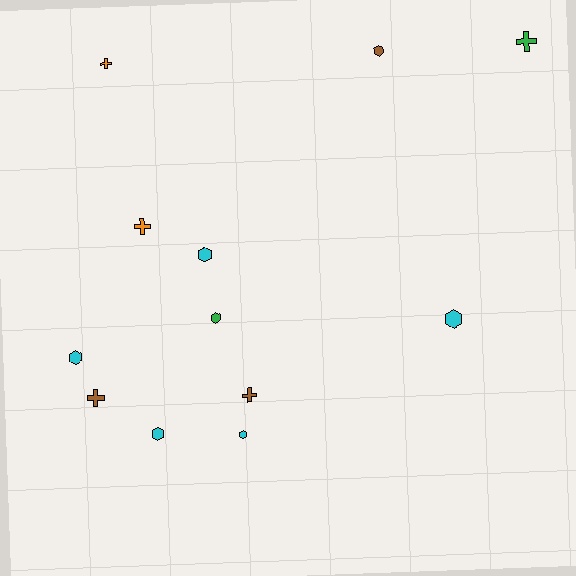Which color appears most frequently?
Cyan, with 5 objects.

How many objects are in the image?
There are 12 objects.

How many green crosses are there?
There is 1 green cross.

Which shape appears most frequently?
Hexagon, with 7 objects.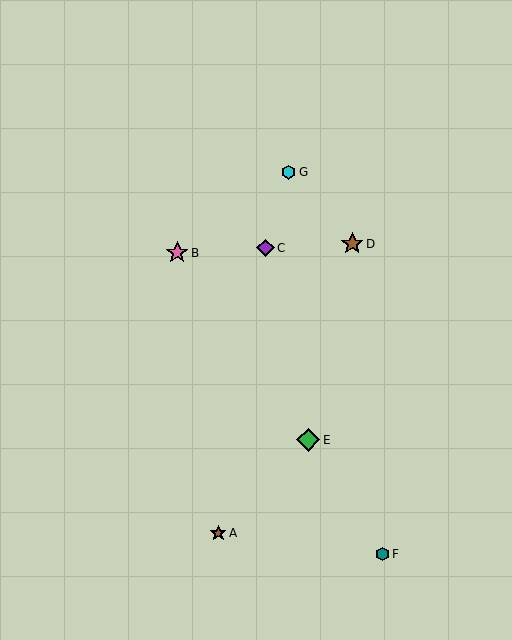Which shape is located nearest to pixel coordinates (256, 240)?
The purple diamond (labeled C) at (265, 248) is nearest to that location.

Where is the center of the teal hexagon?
The center of the teal hexagon is at (383, 554).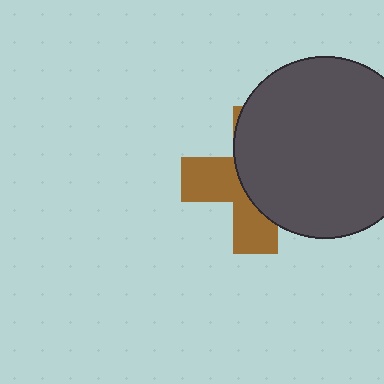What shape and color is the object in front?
The object in front is a dark gray circle.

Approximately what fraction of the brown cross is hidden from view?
Roughly 58% of the brown cross is hidden behind the dark gray circle.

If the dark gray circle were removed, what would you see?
You would see the complete brown cross.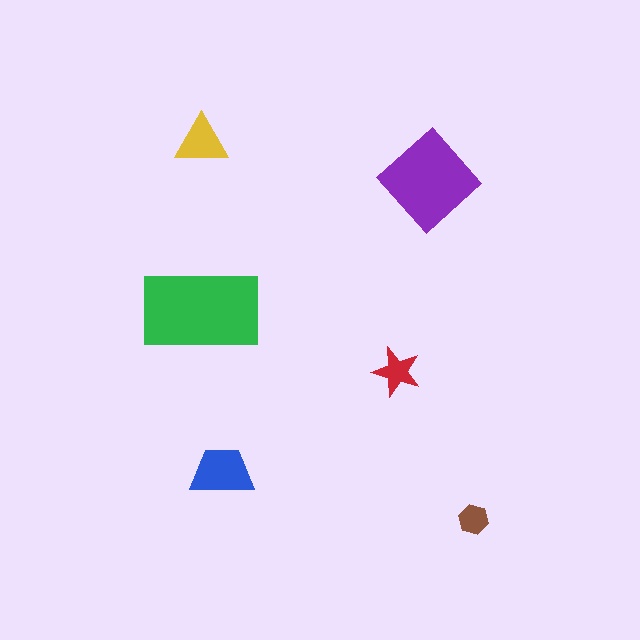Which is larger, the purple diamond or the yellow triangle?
The purple diamond.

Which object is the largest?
The green rectangle.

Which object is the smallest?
The brown hexagon.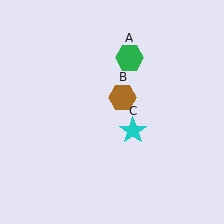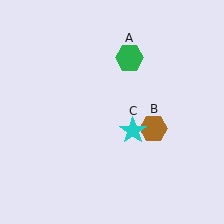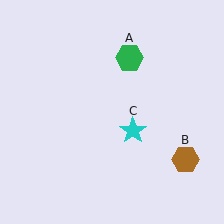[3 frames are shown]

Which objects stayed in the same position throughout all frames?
Green hexagon (object A) and cyan star (object C) remained stationary.